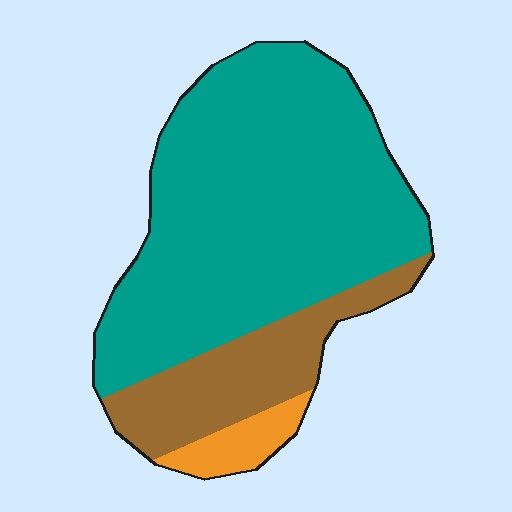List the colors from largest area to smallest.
From largest to smallest: teal, brown, orange.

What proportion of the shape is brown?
Brown takes up about one fifth (1/5) of the shape.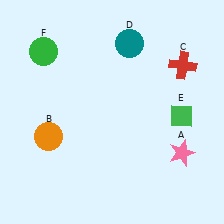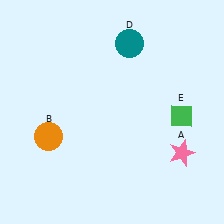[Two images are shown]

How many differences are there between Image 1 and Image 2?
There are 2 differences between the two images.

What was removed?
The red cross (C), the green circle (F) were removed in Image 2.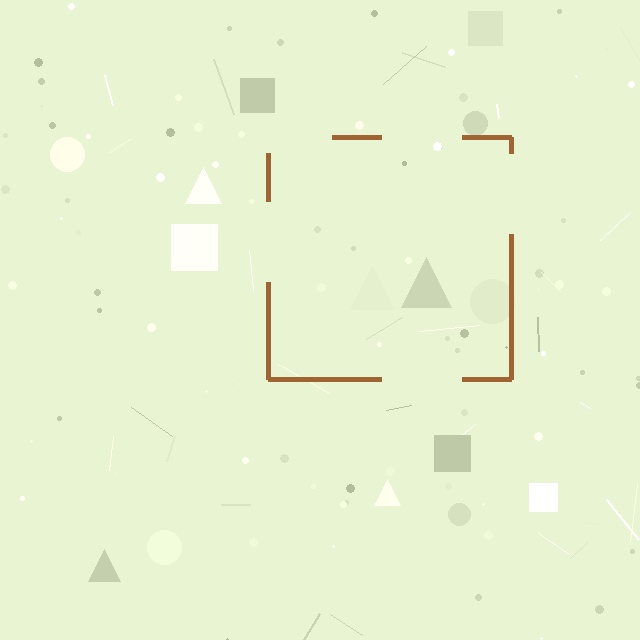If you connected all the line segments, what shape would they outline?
They would outline a square.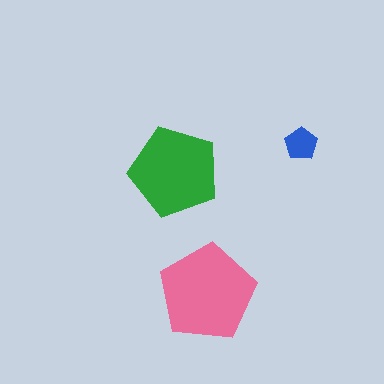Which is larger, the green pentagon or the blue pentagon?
The green one.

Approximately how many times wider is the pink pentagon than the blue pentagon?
About 3 times wider.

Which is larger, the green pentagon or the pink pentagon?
The pink one.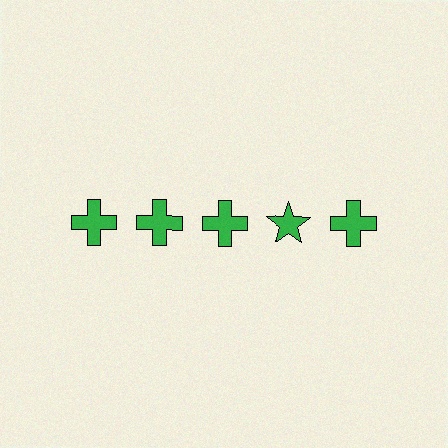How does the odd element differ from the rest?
It has a different shape: star instead of cross.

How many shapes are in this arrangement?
There are 5 shapes arranged in a grid pattern.